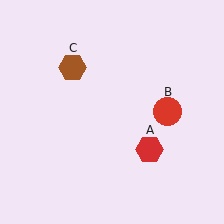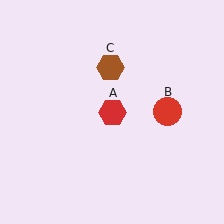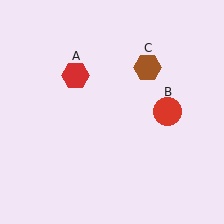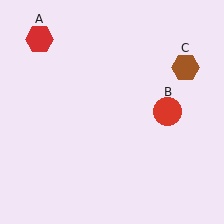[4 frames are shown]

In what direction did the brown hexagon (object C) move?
The brown hexagon (object C) moved right.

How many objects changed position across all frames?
2 objects changed position: red hexagon (object A), brown hexagon (object C).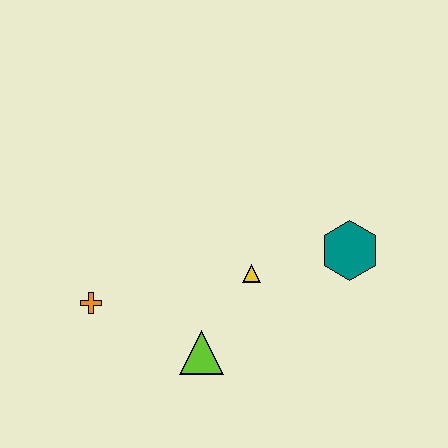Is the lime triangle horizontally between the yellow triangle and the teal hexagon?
No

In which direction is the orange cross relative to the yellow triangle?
The orange cross is to the left of the yellow triangle.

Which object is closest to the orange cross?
The lime triangle is closest to the orange cross.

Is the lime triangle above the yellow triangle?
No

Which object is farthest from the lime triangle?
The teal hexagon is farthest from the lime triangle.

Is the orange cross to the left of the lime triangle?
Yes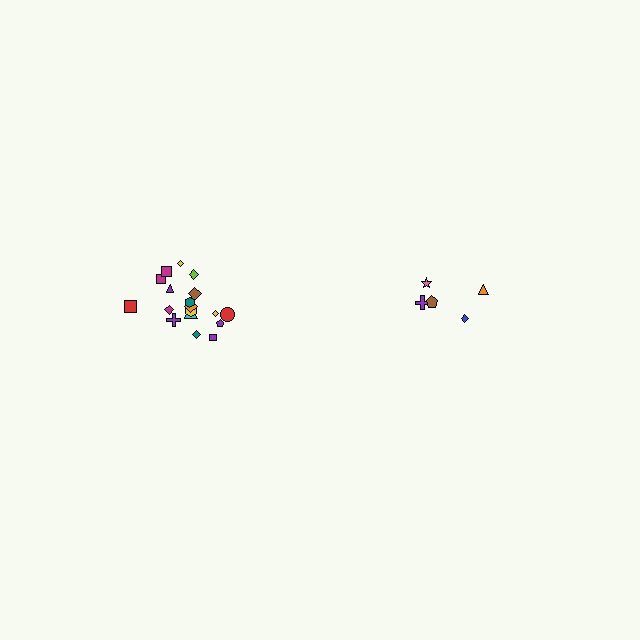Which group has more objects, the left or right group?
The left group.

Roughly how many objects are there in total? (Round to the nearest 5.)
Roughly 25 objects in total.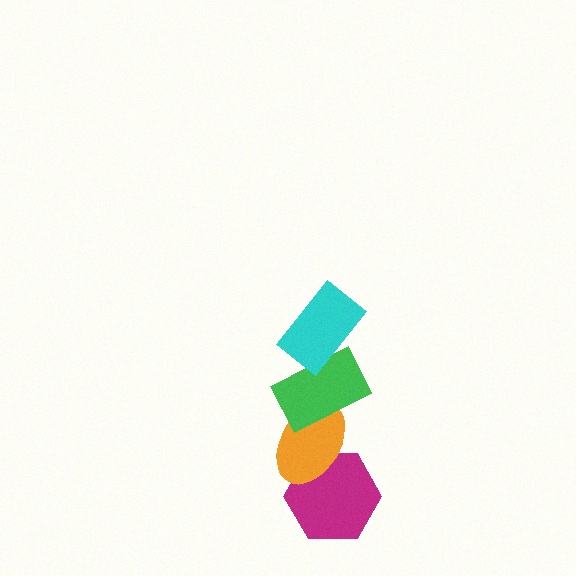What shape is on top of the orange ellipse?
The green rectangle is on top of the orange ellipse.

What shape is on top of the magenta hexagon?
The orange ellipse is on top of the magenta hexagon.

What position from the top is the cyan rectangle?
The cyan rectangle is 1st from the top.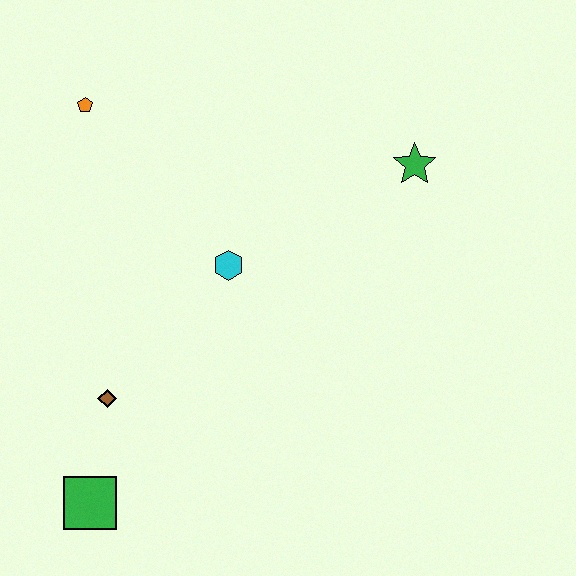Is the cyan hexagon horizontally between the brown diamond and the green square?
No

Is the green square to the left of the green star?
Yes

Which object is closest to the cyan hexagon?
The brown diamond is closest to the cyan hexagon.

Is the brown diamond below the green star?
Yes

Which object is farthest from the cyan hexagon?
The green square is farthest from the cyan hexagon.